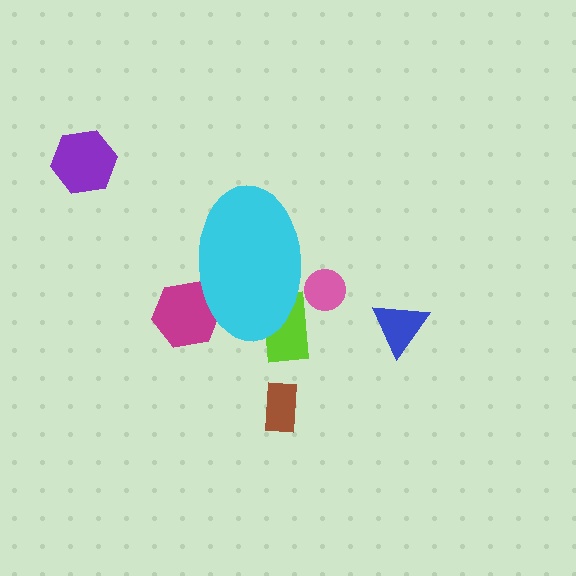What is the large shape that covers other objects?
A cyan ellipse.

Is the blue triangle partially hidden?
No, the blue triangle is fully visible.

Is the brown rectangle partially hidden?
No, the brown rectangle is fully visible.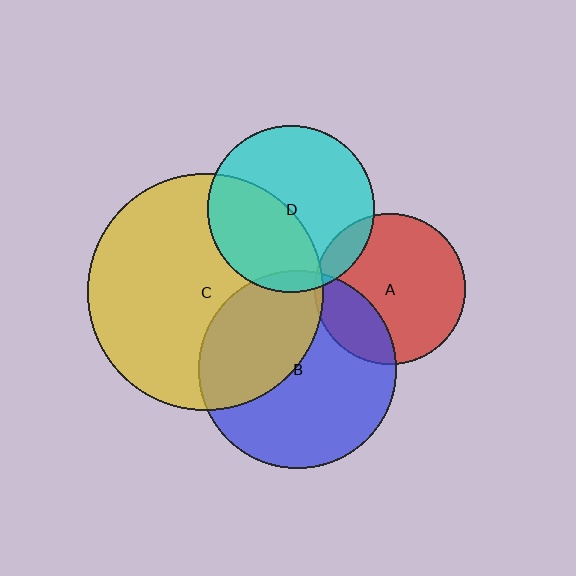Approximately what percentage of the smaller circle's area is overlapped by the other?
Approximately 5%.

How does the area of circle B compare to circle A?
Approximately 1.7 times.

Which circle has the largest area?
Circle C (yellow).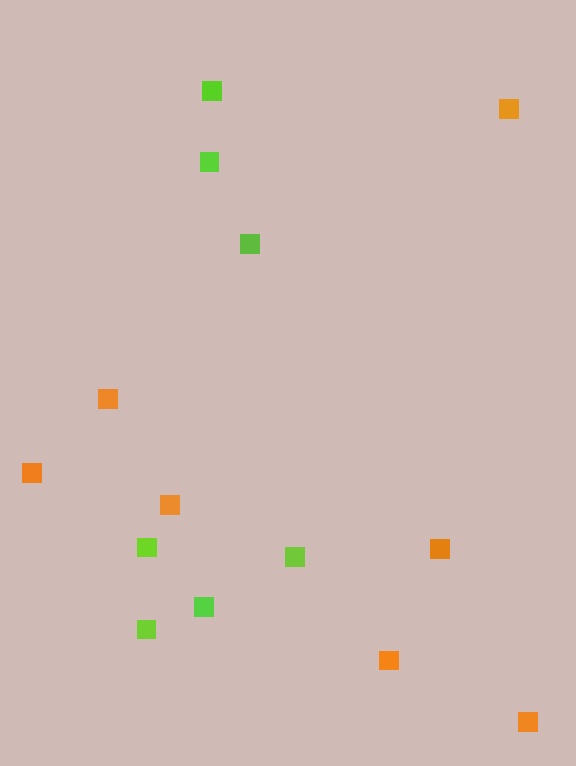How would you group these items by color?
There are 2 groups: one group of lime squares (7) and one group of orange squares (7).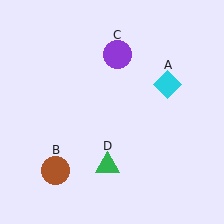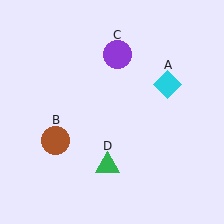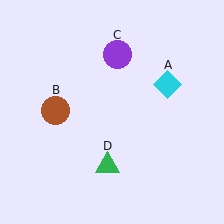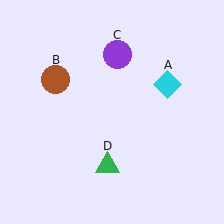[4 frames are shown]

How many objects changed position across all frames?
1 object changed position: brown circle (object B).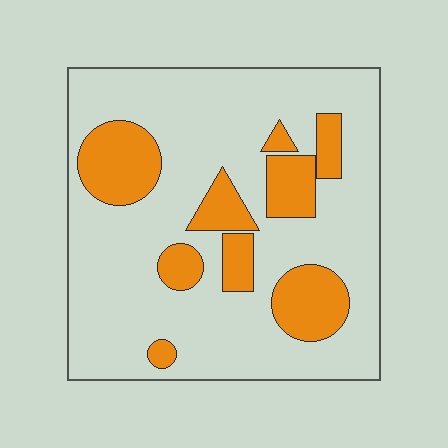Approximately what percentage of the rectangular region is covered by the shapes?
Approximately 25%.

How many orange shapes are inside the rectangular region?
9.